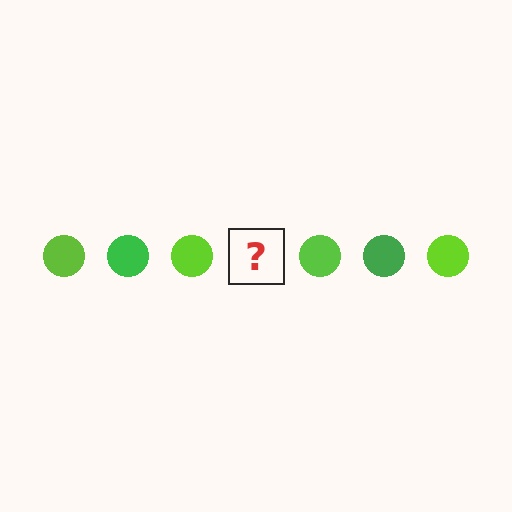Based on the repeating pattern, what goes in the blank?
The blank should be a green circle.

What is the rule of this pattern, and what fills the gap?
The rule is that the pattern cycles through lime, green circles. The gap should be filled with a green circle.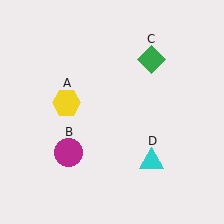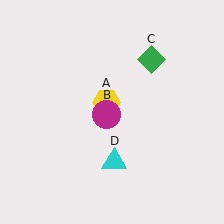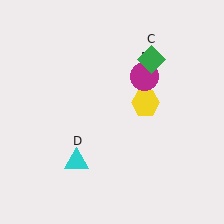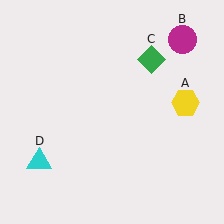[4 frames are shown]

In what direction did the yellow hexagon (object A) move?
The yellow hexagon (object A) moved right.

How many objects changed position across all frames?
3 objects changed position: yellow hexagon (object A), magenta circle (object B), cyan triangle (object D).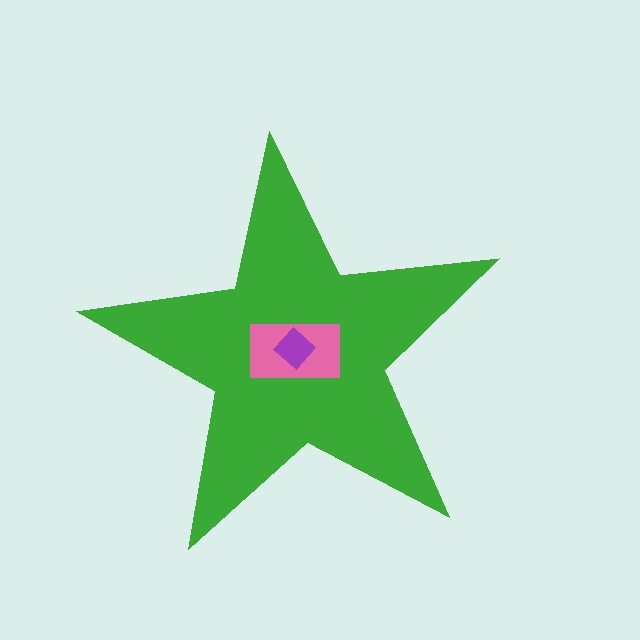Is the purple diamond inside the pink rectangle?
Yes.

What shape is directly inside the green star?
The pink rectangle.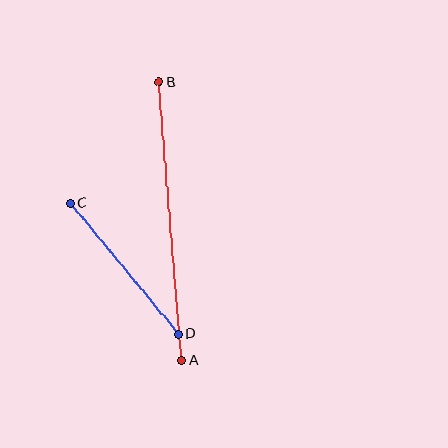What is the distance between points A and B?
The distance is approximately 279 pixels.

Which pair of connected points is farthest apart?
Points A and B are farthest apart.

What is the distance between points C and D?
The distance is approximately 170 pixels.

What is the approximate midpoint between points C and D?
The midpoint is at approximately (125, 269) pixels.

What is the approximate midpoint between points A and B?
The midpoint is at approximately (171, 221) pixels.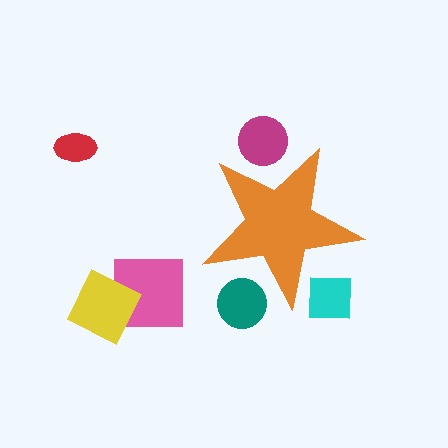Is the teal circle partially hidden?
Yes, the teal circle is partially hidden behind the orange star.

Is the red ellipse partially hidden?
No, the red ellipse is fully visible.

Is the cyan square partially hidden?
Yes, the cyan square is partially hidden behind the orange star.